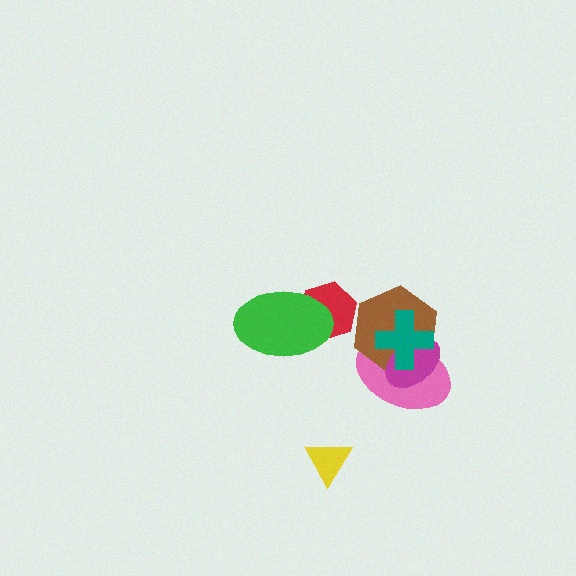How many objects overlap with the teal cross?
3 objects overlap with the teal cross.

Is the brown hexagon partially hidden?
Yes, it is partially covered by another shape.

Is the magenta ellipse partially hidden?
Yes, it is partially covered by another shape.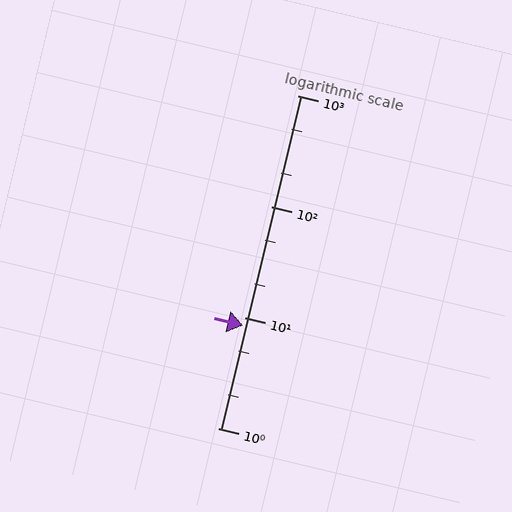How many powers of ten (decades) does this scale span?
The scale spans 3 decades, from 1 to 1000.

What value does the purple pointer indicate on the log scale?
The pointer indicates approximately 8.5.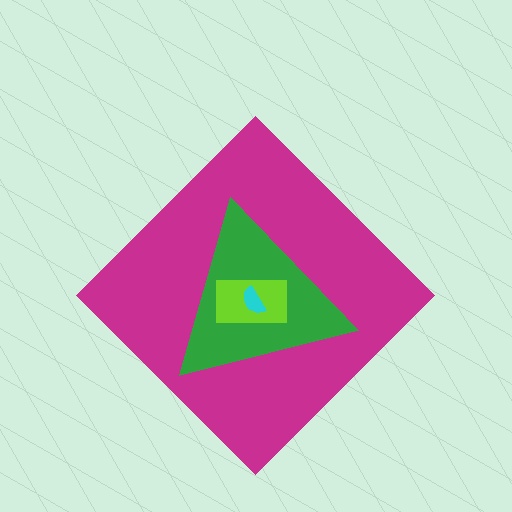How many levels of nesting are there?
4.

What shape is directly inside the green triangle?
The lime rectangle.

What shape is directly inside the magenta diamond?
The green triangle.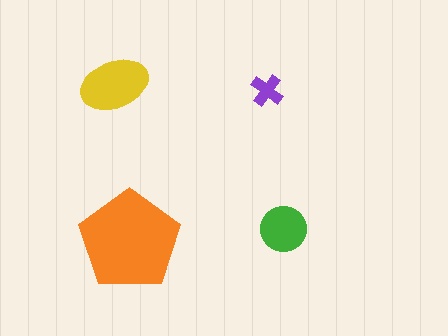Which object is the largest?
The orange pentagon.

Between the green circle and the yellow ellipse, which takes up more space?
The yellow ellipse.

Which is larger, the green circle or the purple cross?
The green circle.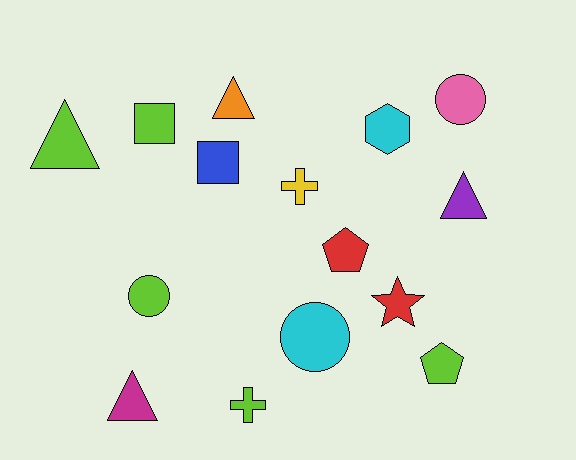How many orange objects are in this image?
There is 1 orange object.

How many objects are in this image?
There are 15 objects.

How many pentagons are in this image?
There are 2 pentagons.